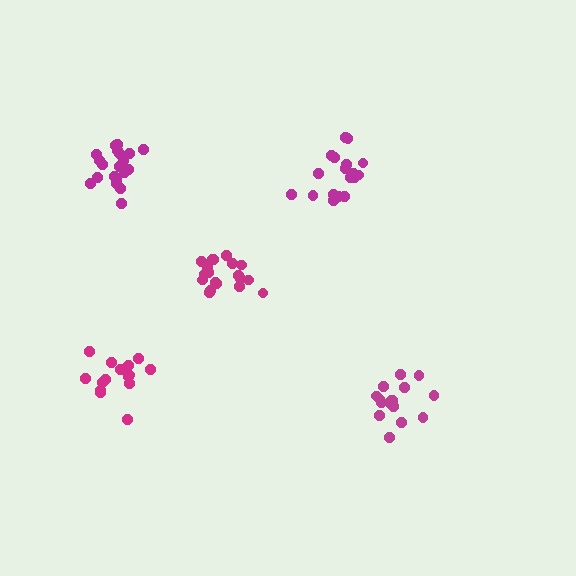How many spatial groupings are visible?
There are 5 spatial groupings.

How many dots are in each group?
Group 1: 18 dots, Group 2: 19 dots, Group 3: 17 dots, Group 4: 20 dots, Group 5: 15 dots (89 total).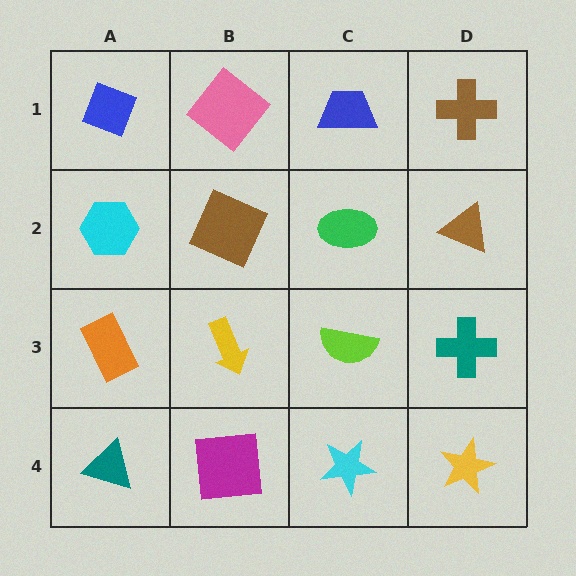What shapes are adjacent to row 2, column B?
A pink diamond (row 1, column B), a yellow arrow (row 3, column B), a cyan hexagon (row 2, column A), a green ellipse (row 2, column C).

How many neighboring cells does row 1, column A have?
2.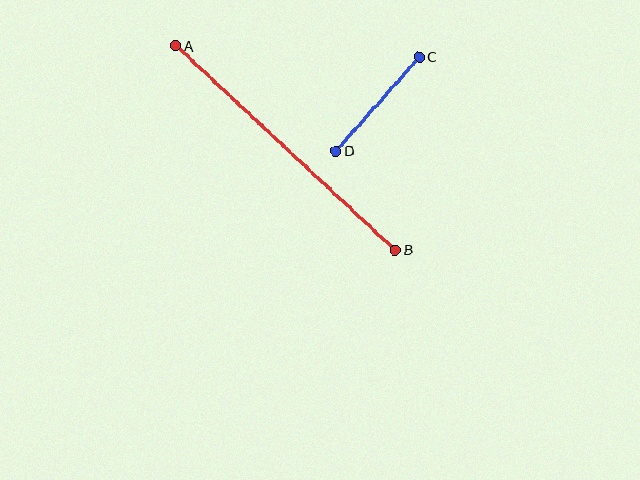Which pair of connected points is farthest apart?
Points A and B are farthest apart.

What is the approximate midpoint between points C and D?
The midpoint is at approximately (377, 104) pixels.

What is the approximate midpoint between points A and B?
The midpoint is at approximately (286, 148) pixels.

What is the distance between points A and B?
The distance is approximately 300 pixels.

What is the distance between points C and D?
The distance is approximately 126 pixels.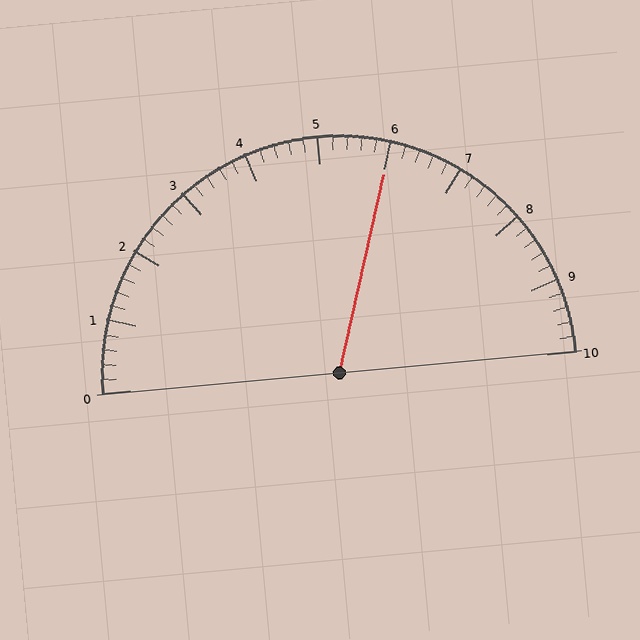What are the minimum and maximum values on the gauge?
The gauge ranges from 0 to 10.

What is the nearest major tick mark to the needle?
The nearest major tick mark is 6.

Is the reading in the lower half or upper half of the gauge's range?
The reading is in the upper half of the range (0 to 10).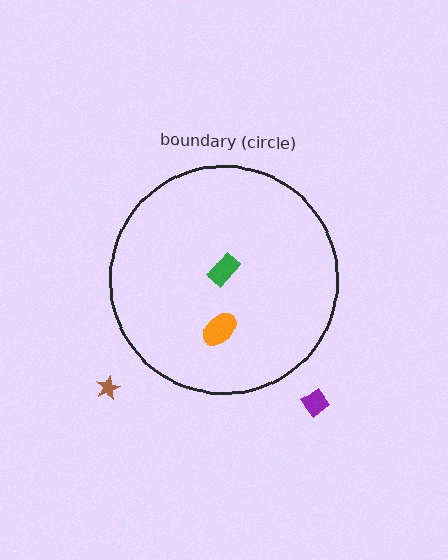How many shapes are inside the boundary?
2 inside, 2 outside.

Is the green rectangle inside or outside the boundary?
Inside.